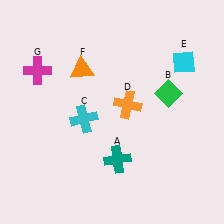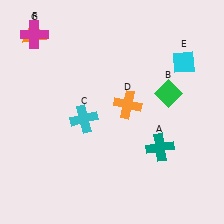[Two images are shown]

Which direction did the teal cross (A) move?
The teal cross (A) moved right.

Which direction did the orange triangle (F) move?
The orange triangle (F) moved left.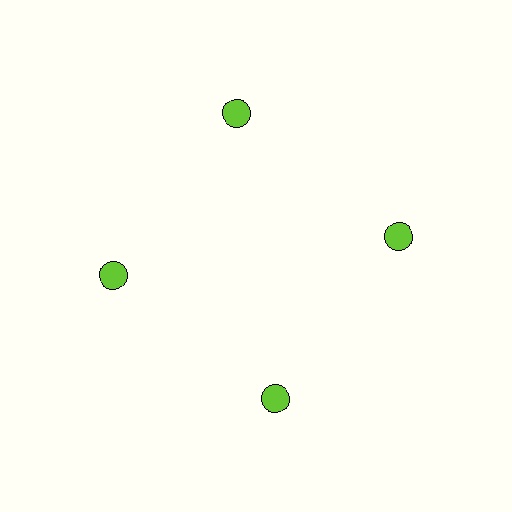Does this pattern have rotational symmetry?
Yes, this pattern has 4-fold rotational symmetry. It looks the same after rotating 90 degrees around the center.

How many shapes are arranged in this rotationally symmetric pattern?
There are 4 shapes, arranged in 4 groups of 1.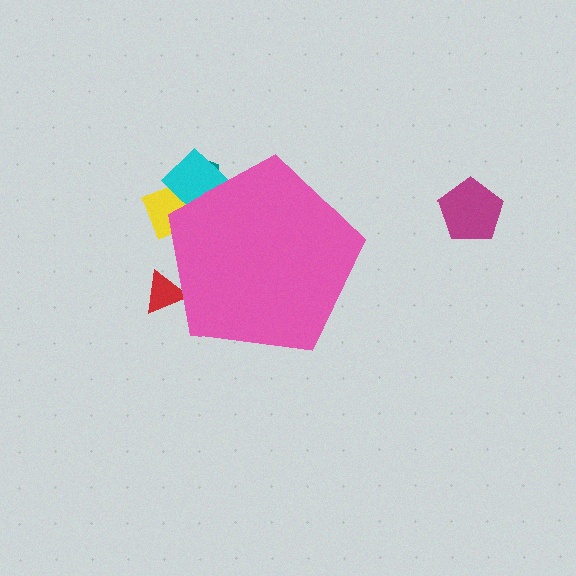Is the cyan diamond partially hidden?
Yes, the cyan diamond is partially hidden behind the pink pentagon.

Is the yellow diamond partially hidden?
Yes, the yellow diamond is partially hidden behind the pink pentagon.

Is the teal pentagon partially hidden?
Yes, the teal pentagon is partially hidden behind the pink pentagon.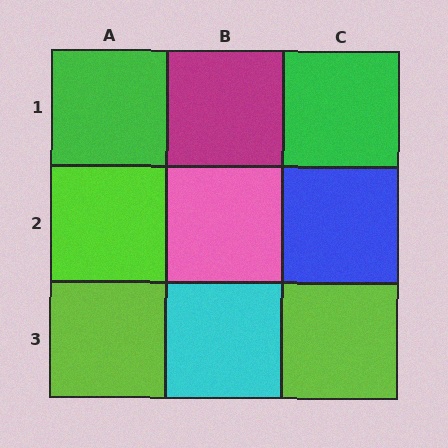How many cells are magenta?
1 cell is magenta.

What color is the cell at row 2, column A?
Lime.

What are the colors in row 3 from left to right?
Lime, cyan, lime.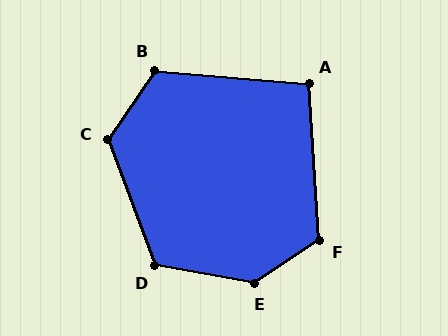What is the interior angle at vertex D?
Approximately 121 degrees (obtuse).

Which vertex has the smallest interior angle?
A, at approximately 99 degrees.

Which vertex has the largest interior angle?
E, at approximately 136 degrees.